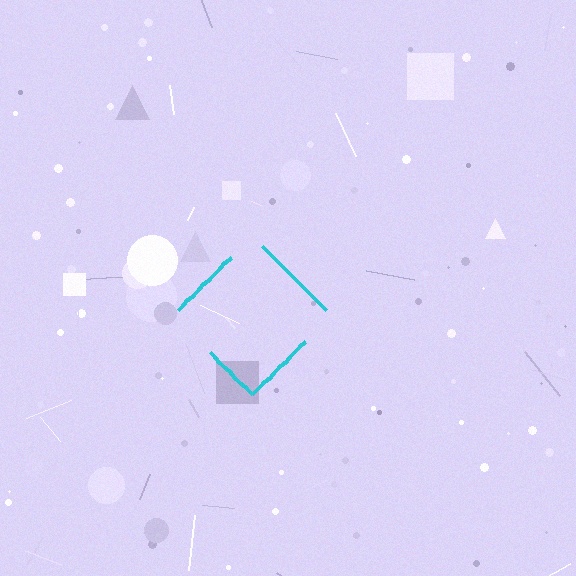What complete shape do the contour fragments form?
The contour fragments form a diamond.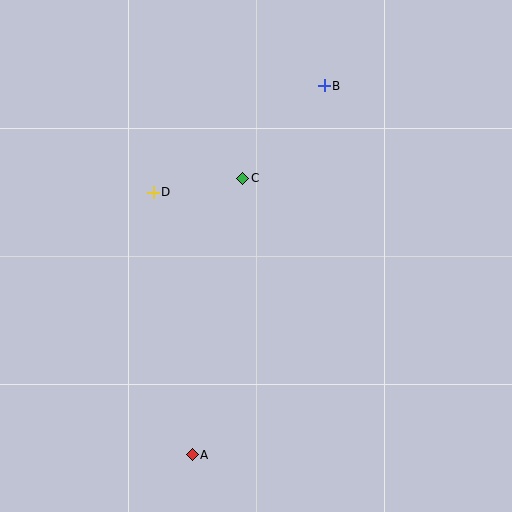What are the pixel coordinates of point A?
Point A is at (192, 455).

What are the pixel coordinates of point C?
Point C is at (243, 178).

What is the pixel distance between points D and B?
The distance between D and B is 202 pixels.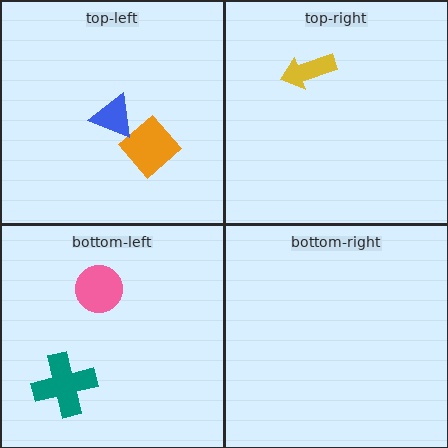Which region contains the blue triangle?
The top-left region.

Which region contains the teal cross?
The bottom-left region.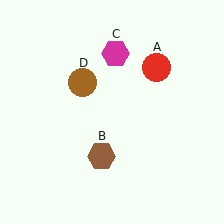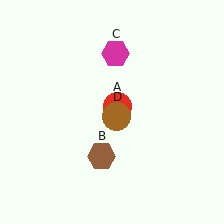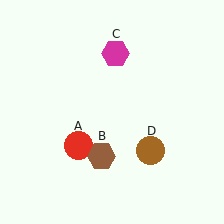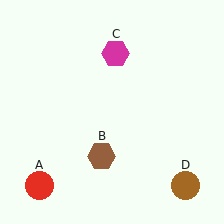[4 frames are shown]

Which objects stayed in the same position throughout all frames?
Brown hexagon (object B) and magenta hexagon (object C) remained stationary.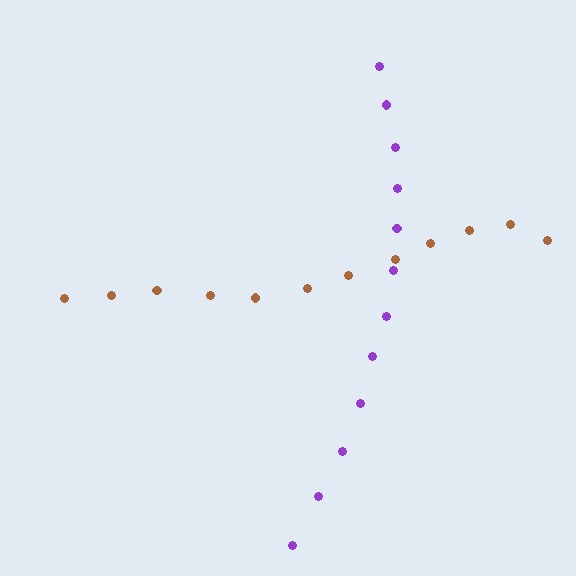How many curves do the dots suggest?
There are 2 distinct paths.